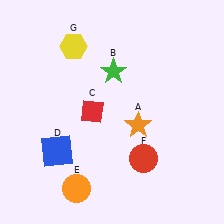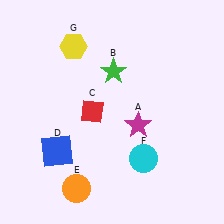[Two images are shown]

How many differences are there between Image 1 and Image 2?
There are 2 differences between the two images.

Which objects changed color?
A changed from orange to magenta. F changed from red to cyan.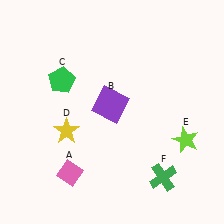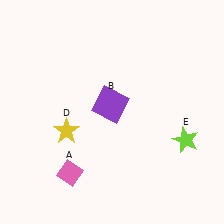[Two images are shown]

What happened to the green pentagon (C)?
The green pentagon (C) was removed in Image 2. It was in the top-left area of Image 1.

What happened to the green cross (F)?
The green cross (F) was removed in Image 2. It was in the bottom-right area of Image 1.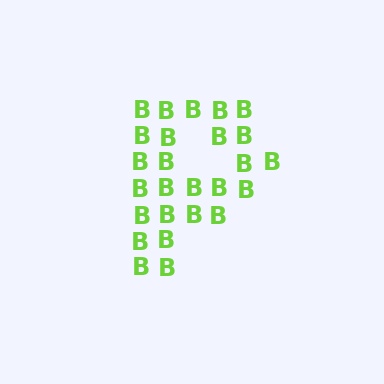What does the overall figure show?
The overall figure shows the letter P.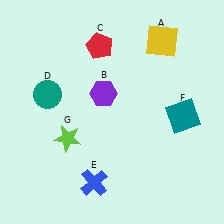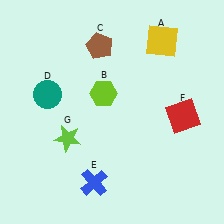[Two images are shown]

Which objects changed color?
B changed from purple to lime. C changed from red to brown. F changed from teal to red.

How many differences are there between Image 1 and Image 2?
There are 3 differences between the two images.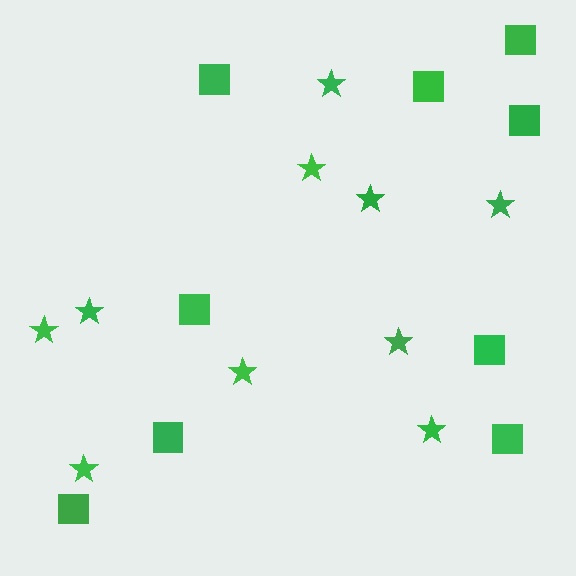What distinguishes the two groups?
There are 2 groups: one group of stars (10) and one group of squares (9).